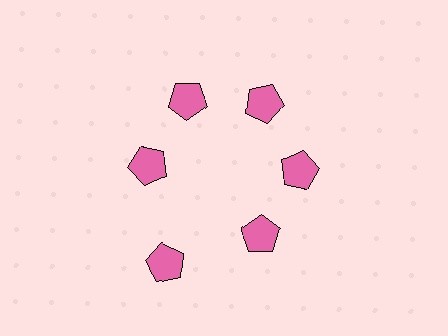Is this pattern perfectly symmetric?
No. The 6 pink pentagons are arranged in a ring, but one element near the 7 o'clock position is pushed outward from the center, breaking the 6-fold rotational symmetry.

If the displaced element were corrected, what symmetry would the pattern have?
It would have 6-fold rotational symmetry — the pattern would map onto itself every 60 degrees.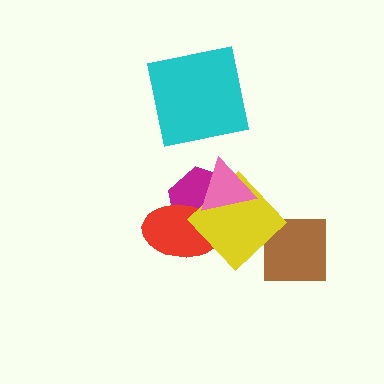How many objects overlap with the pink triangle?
3 objects overlap with the pink triangle.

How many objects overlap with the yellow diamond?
4 objects overlap with the yellow diamond.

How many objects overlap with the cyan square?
0 objects overlap with the cyan square.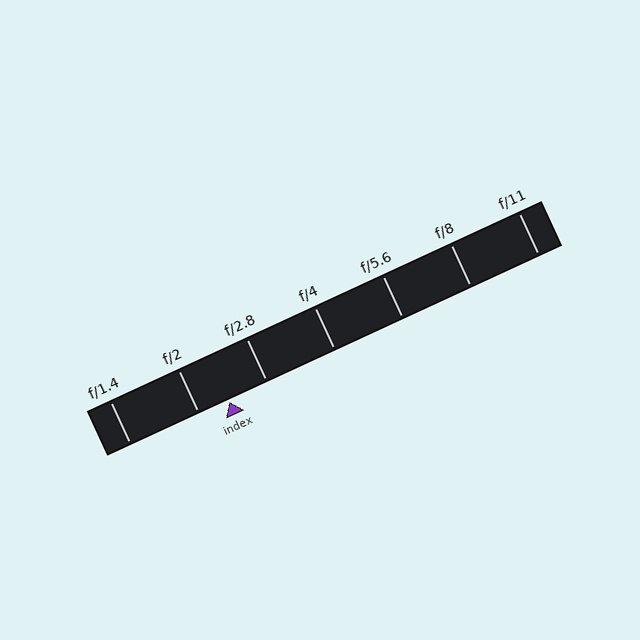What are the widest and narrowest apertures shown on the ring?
The widest aperture shown is f/1.4 and the narrowest is f/11.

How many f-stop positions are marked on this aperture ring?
There are 7 f-stop positions marked.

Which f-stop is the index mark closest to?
The index mark is closest to f/2.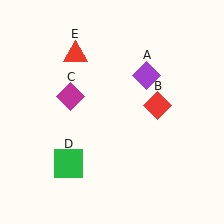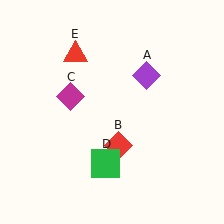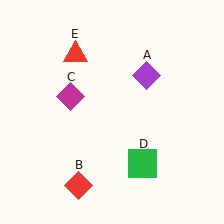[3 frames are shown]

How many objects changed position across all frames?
2 objects changed position: red diamond (object B), green square (object D).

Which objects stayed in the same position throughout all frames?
Purple diamond (object A) and magenta diamond (object C) and red triangle (object E) remained stationary.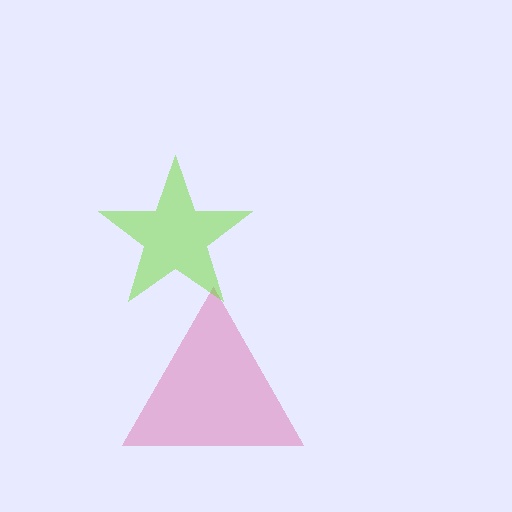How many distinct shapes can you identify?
There are 2 distinct shapes: a pink triangle, a lime star.